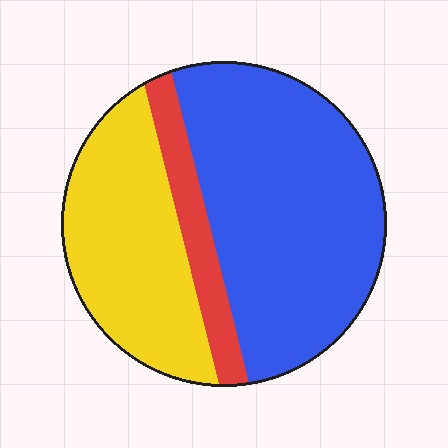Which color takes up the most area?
Blue, at roughly 55%.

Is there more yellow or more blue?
Blue.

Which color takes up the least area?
Red, at roughly 10%.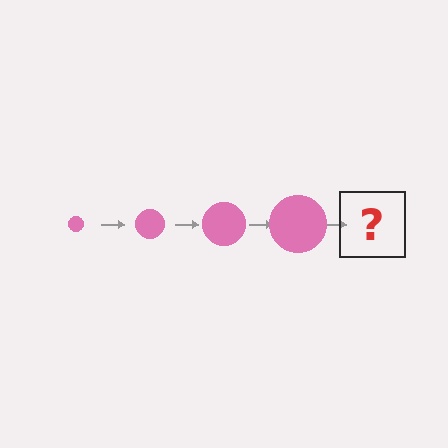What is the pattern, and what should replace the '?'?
The pattern is that the circle gets progressively larger each step. The '?' should be a pink circle, larger than the previous one.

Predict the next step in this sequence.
The next step is a pink circle, larger than the previous one.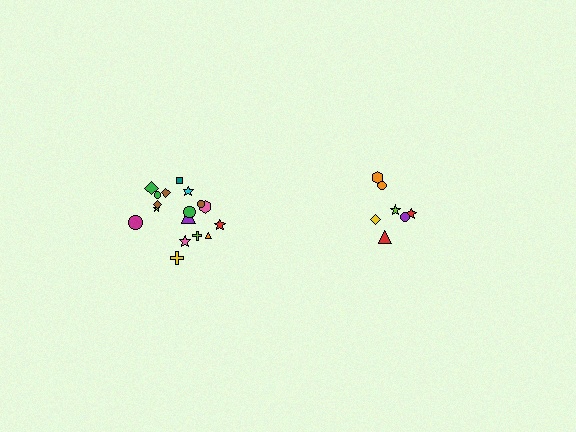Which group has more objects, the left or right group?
The left group.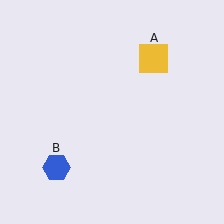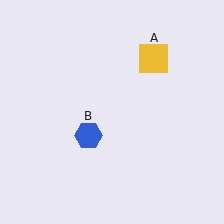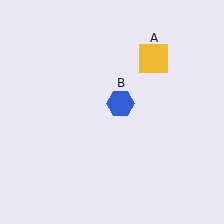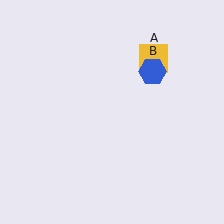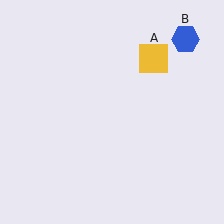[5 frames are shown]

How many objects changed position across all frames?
1 object changed position: blue hexagon (object B).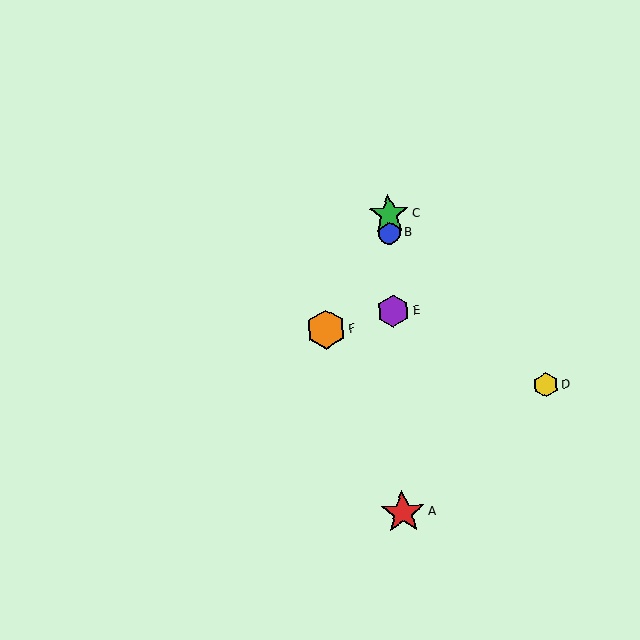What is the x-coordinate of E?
Object E is at x≈393.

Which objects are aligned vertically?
Objects A, B, C, E are aligned vertically.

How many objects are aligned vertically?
4 objects (A, B, C, E) are aligned vertically.